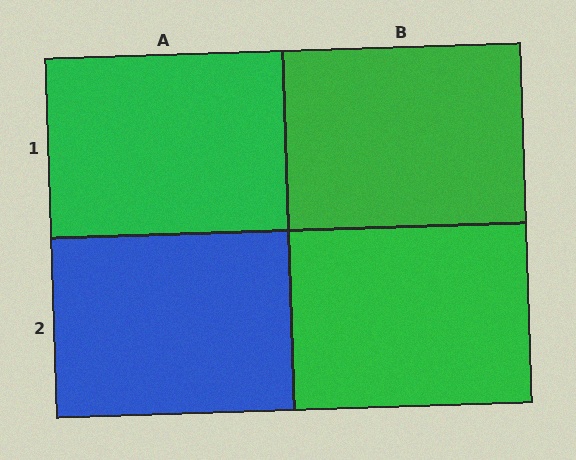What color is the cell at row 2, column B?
Green.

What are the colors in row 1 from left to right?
Green, green.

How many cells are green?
3 cells are green.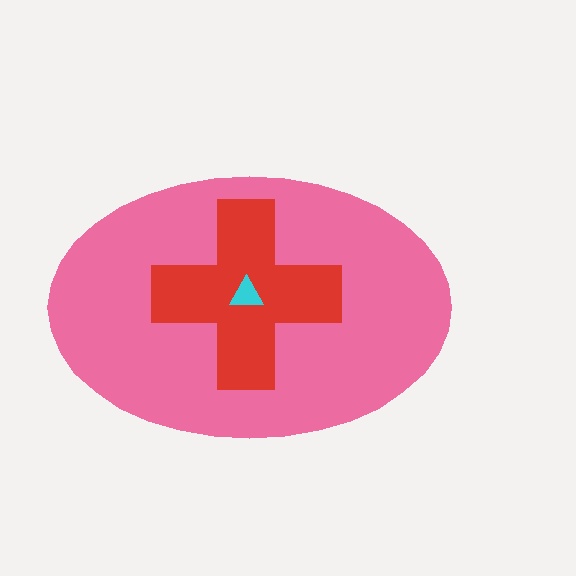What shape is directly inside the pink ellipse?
The red cross.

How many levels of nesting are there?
3.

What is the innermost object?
The cyan triangle.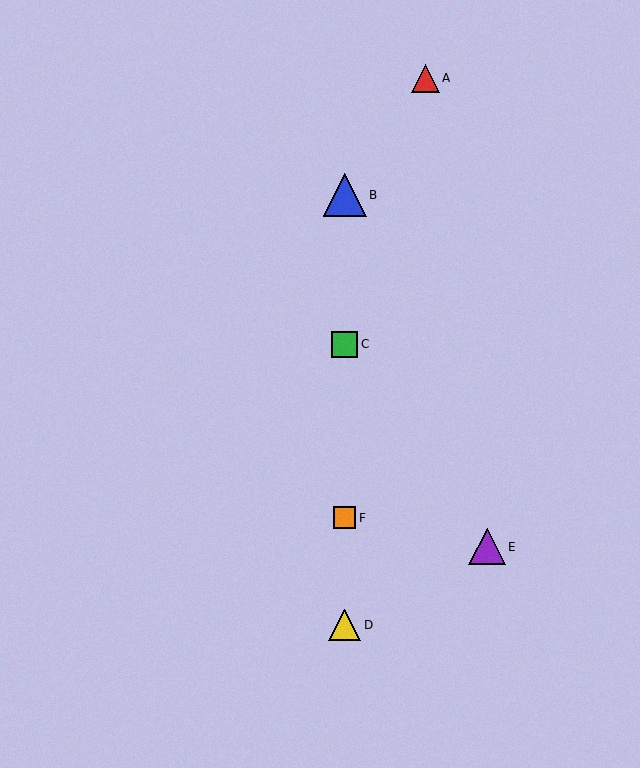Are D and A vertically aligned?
No, D is at x≈345 and A is at x≈425.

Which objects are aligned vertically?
Objects B, C, D, F are aligned vertically.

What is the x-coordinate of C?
Object C is at x≈345.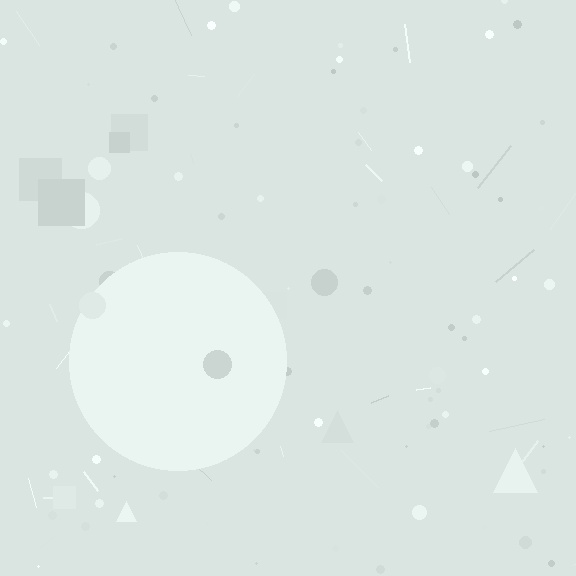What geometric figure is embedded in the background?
A circle is embedded in the background.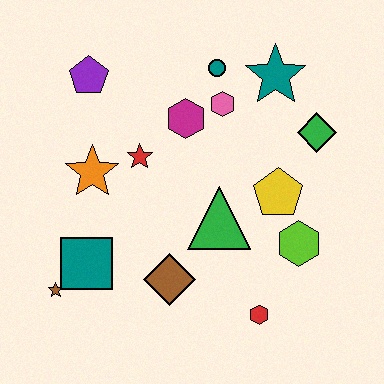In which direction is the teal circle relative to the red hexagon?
The teal circle is above the red hexagon.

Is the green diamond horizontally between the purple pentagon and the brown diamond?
No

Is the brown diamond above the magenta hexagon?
No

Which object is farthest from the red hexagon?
The purple pentagon is farthest from the red hexagon.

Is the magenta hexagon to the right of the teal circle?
No